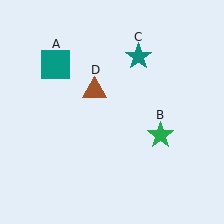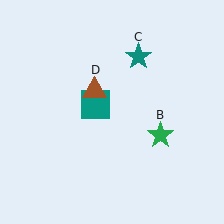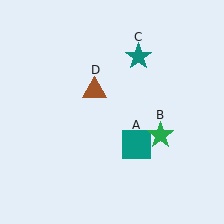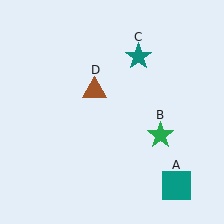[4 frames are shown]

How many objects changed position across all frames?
1 object changed position: teal square (object A).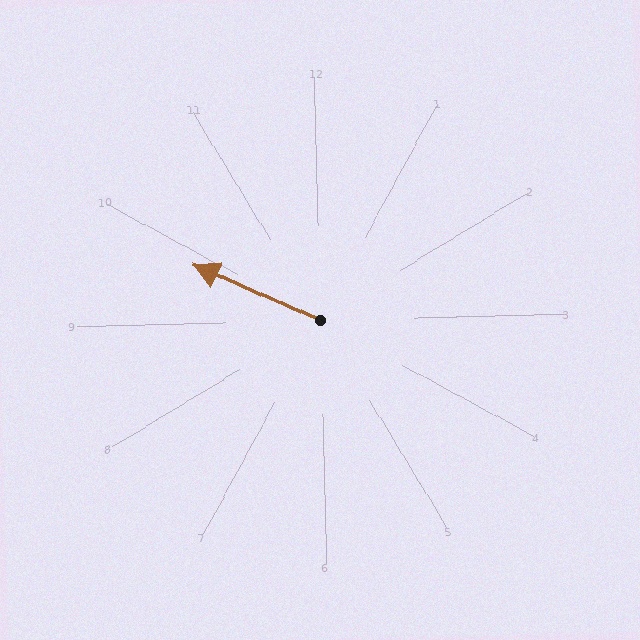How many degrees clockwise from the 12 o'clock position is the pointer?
Approximately 295 degrees.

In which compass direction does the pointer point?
Northwest.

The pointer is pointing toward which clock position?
Roughly 10 o'clock.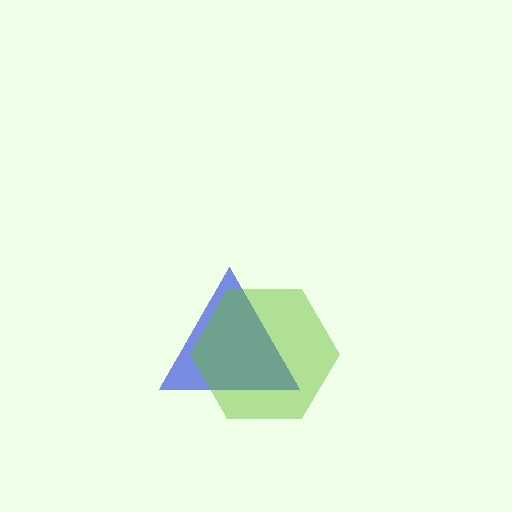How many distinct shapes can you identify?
There are 2 distinct shapes: a blue triangle, a lime hexagon.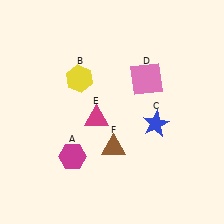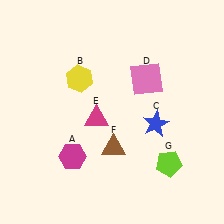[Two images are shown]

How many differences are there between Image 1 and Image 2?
There is 1 difference between the two images.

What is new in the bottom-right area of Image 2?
A lime pentagon (G) was added in the bottom-right area of Image 2.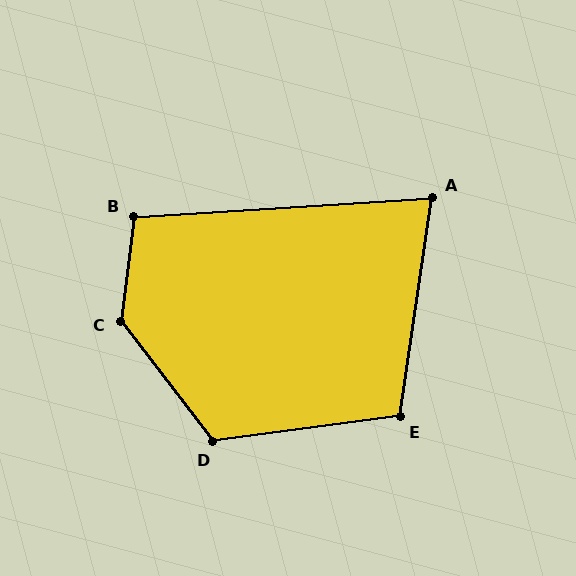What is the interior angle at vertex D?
Approximately 120 degrees (obtuse).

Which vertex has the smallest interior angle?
A, at approximately 78 degrees.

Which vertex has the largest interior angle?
C, at approximately 136 degrees.